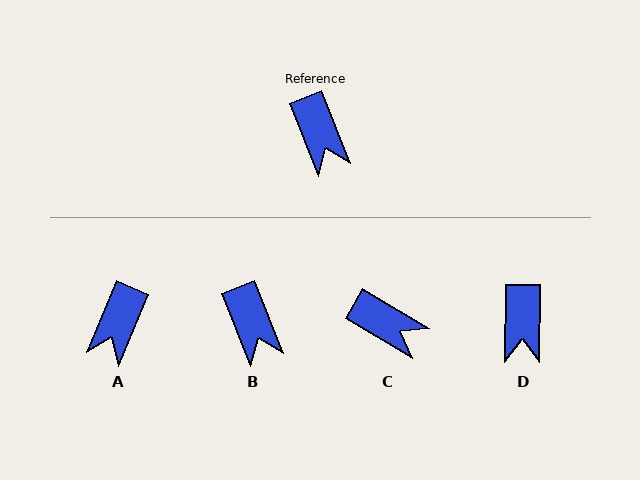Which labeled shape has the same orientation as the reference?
B.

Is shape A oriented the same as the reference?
No, it is off by about 45 degrees.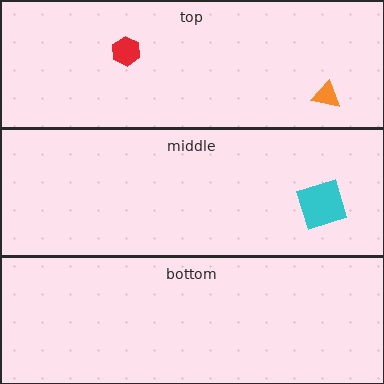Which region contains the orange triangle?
The top region.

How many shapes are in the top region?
2.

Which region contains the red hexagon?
The top region.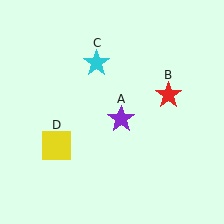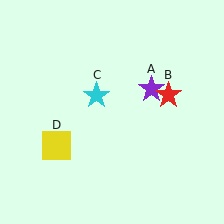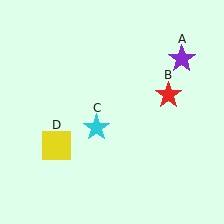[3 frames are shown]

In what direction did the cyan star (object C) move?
The cyan star (object C) moved down.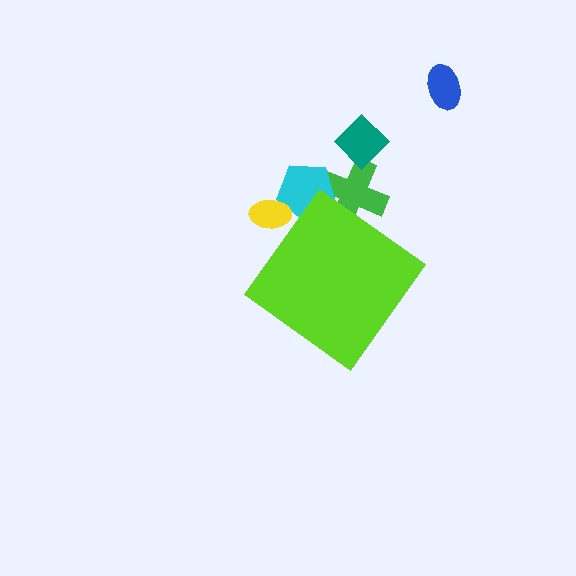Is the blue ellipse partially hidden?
No, the blue ellipse is fully visible.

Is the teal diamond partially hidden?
No, the teal diamond is fully visible.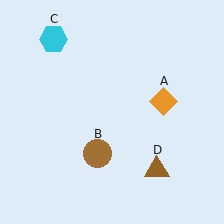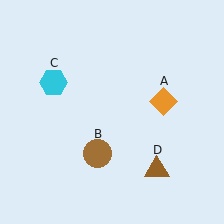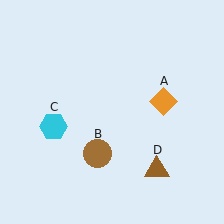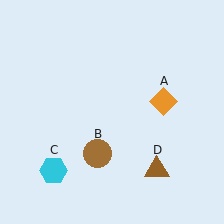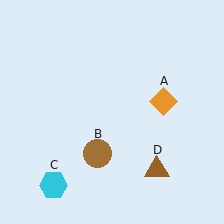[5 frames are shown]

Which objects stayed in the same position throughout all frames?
Orange diamond (object A) and brown circle (object B) and brown triangle (object D) remained stationary.